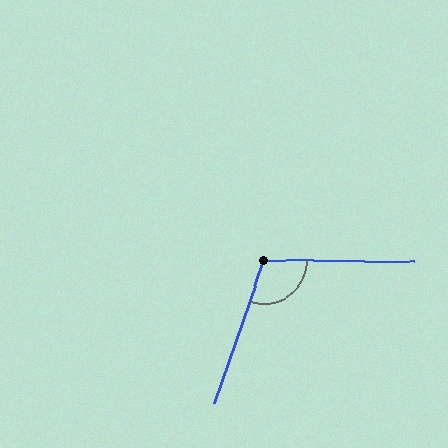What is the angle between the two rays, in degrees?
Approximately 108 degrees.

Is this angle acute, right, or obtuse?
It is obtuse.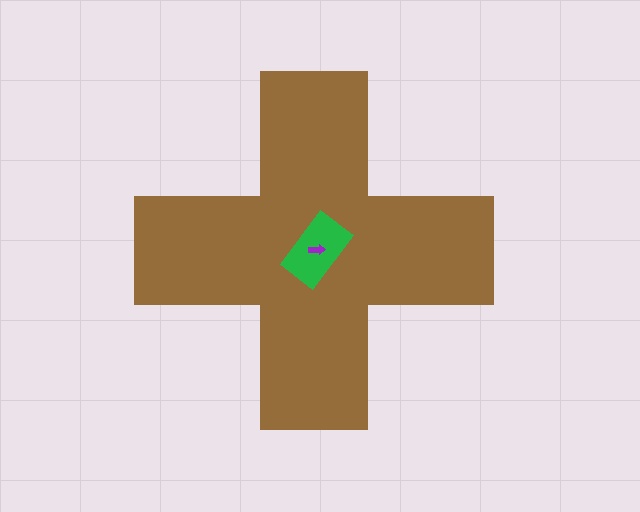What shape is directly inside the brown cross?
The green rectangle.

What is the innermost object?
The purple arrow.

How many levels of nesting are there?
3.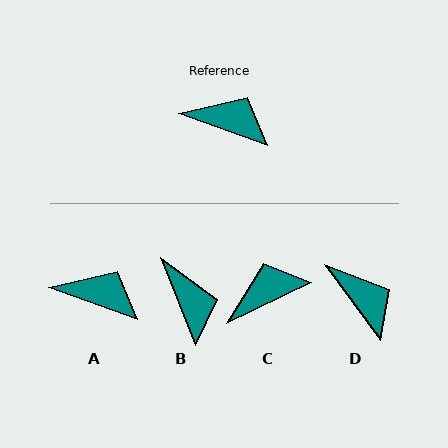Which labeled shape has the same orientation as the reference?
A.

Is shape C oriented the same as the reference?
No, it is off by about 46 degrees.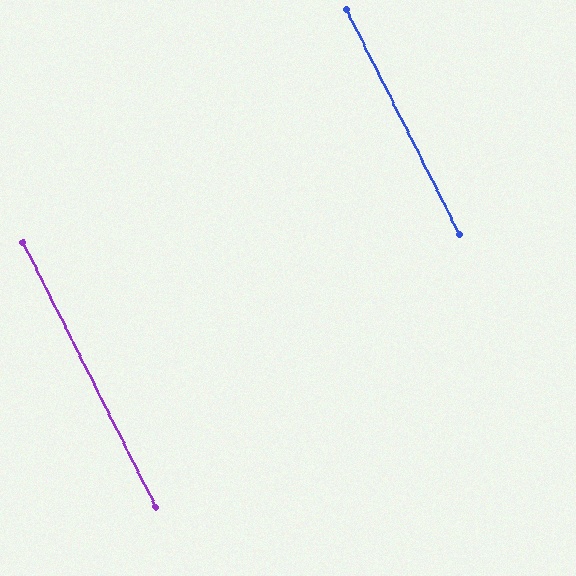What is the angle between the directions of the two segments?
Approximately 0 degrees.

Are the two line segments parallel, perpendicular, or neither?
Parallel — their directions differ by only 0.2°.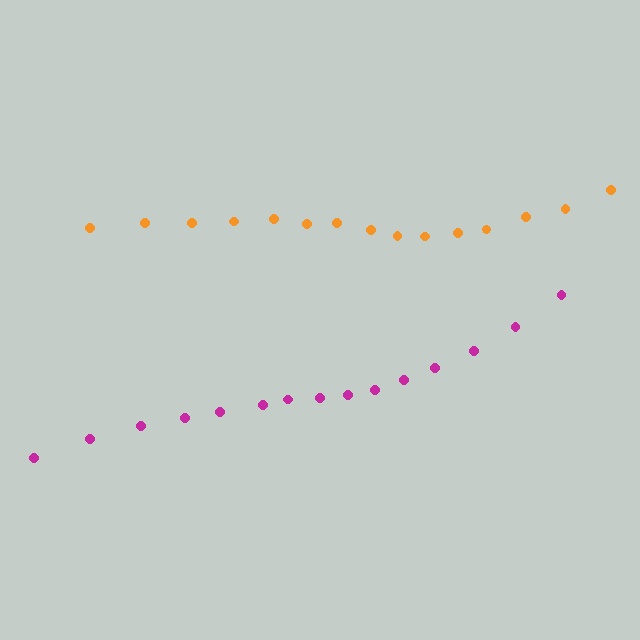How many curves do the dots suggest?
There are 2 distinct paths.